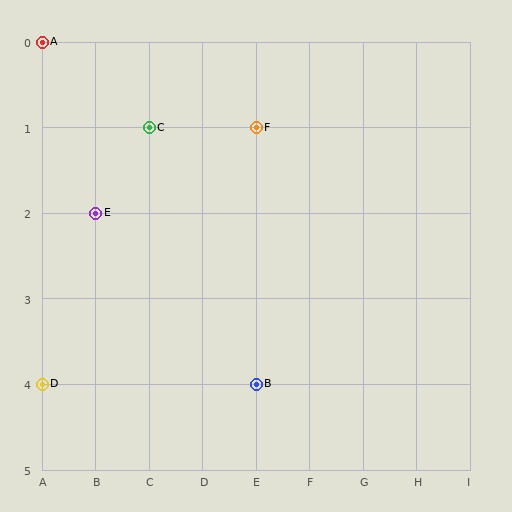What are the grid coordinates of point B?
Point B is at grid coordinates (E, 4).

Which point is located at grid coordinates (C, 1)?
Point C is at (C, 1).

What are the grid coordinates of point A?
Point A is at grid coordinates (A, 0).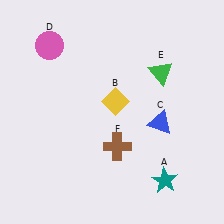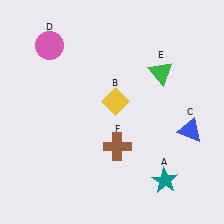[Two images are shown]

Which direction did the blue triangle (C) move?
The blue triangle (C) moved right.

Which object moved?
The blue triangle (C) moved right.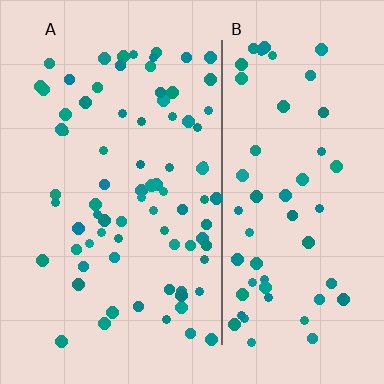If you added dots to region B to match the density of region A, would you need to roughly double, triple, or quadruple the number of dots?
Approximately double.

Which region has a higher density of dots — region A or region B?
A (the left).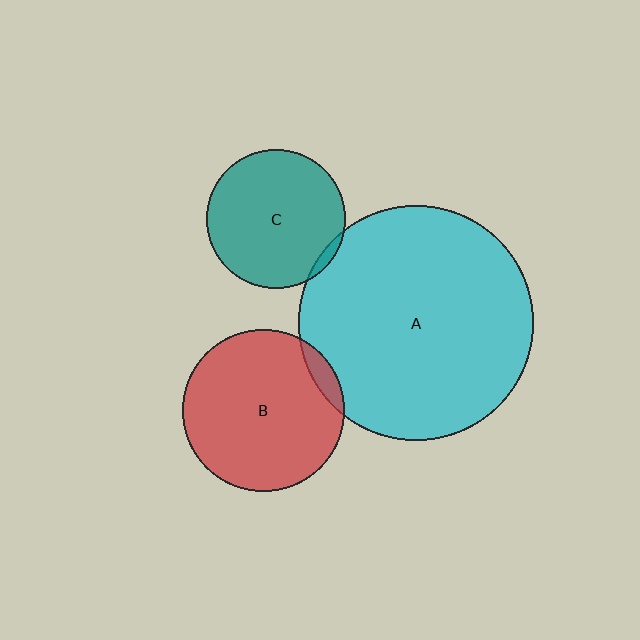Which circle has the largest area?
Circle A (cyan).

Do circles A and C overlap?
Yes.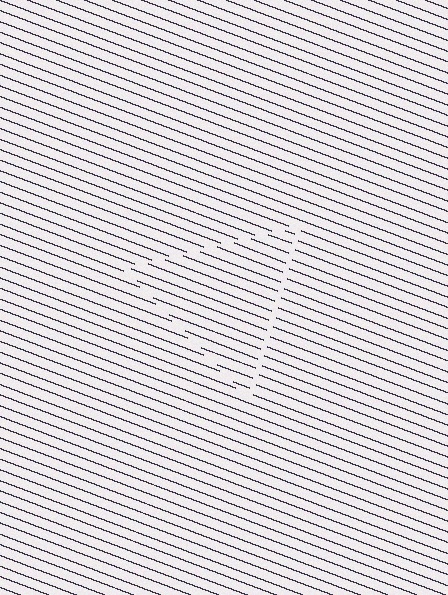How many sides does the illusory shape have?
3 sides — the line-ends trace a triangle.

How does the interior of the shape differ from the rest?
The interior of the shape contains the same grating, shifted by half a period — the contour is defined by the phase discontinuity where line-ends from the inner and outer gratings abut.